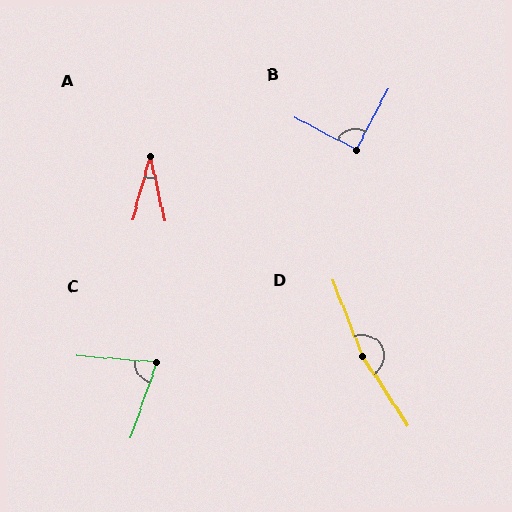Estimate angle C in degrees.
Approximately 75 degrees.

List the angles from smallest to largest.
A (29°), C (75°), B (90°), D (168°).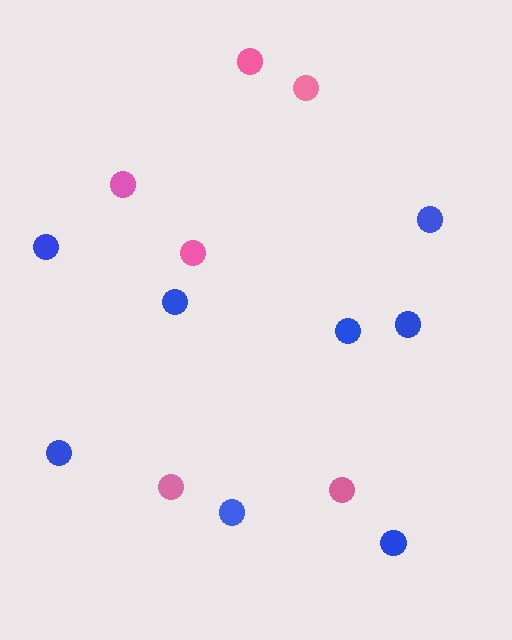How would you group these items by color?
There are 2 groups: one group of blue circles (8) and one group of pink circles (6).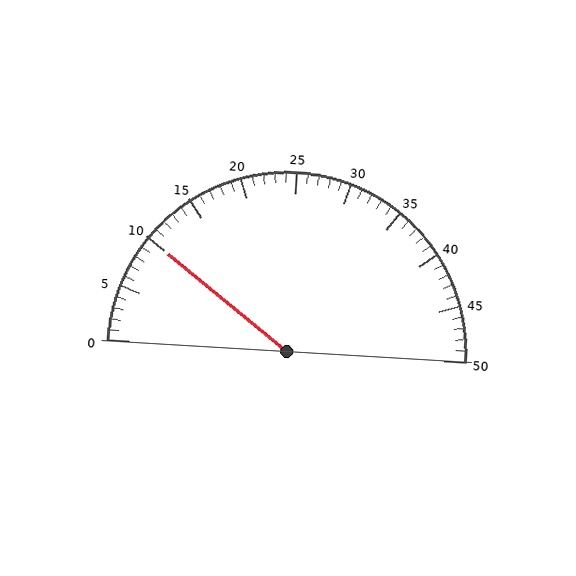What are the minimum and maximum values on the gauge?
The gauge ranges from 0 to 50.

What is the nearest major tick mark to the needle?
The nearest major tick mark is 10.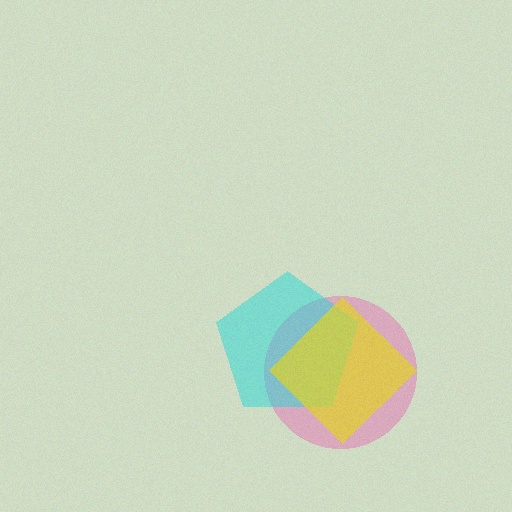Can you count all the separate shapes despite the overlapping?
Yes, there are 3 separate shapes.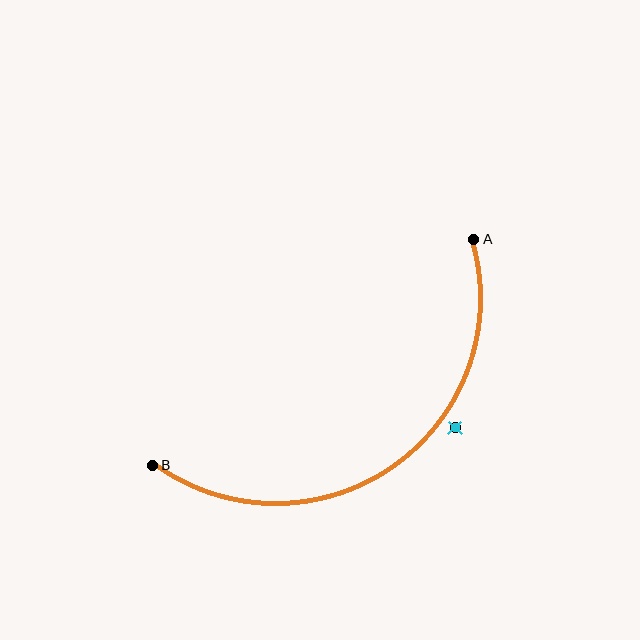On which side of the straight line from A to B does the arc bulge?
The arc bulges below and to the right of the straight line connecting A and B.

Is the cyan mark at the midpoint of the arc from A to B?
No — the cyan mark does not lie on the arc at all. It sits slightly outside the curve.